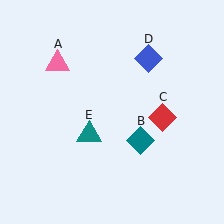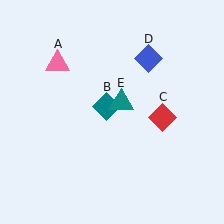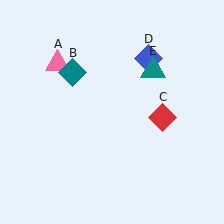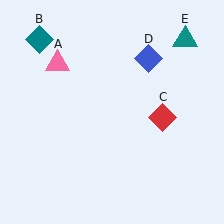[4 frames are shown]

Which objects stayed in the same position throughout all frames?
Pink triangle (object A) and red diamond (object C) and blue diamond (object D) remained stationary.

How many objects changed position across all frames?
2 objects changed position: teal diamond (object B), teal triangle (object E).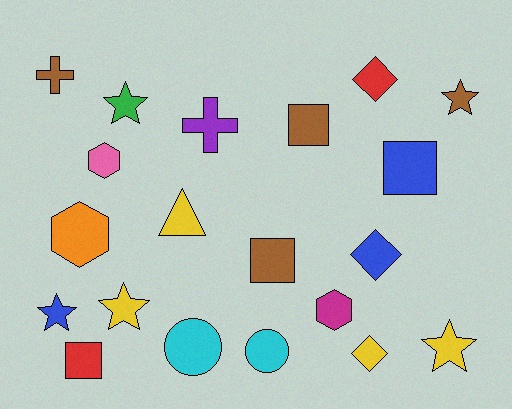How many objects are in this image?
There are 20 objects.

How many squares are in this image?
There are 4 squares.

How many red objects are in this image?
There are 2 red objects.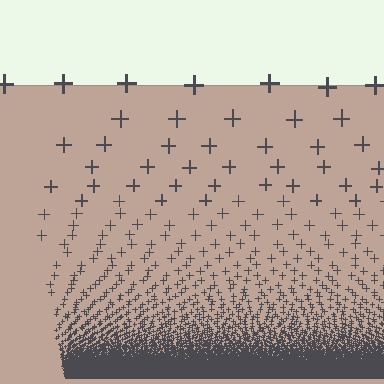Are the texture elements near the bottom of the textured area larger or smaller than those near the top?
Smaller. The gradient is inverted — elements near the bottom are smaller and denser.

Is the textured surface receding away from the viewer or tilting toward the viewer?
The surface appears to tilt toward the viewer. Texture elements get larger and sparser toward the top.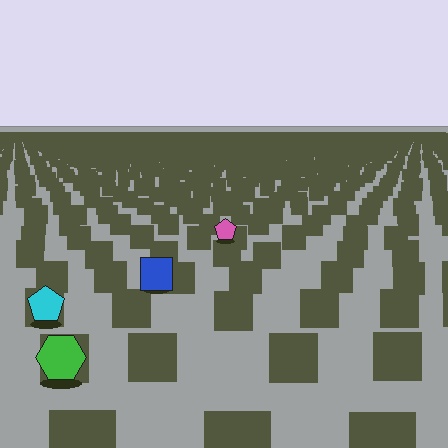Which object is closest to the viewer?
The green hexagon is closest. The texture marks near it are larger and more spread out.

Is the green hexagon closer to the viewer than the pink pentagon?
Yes. The green hexagon is closer — you can tell from the texture gradient: the ground texture is coarser near it.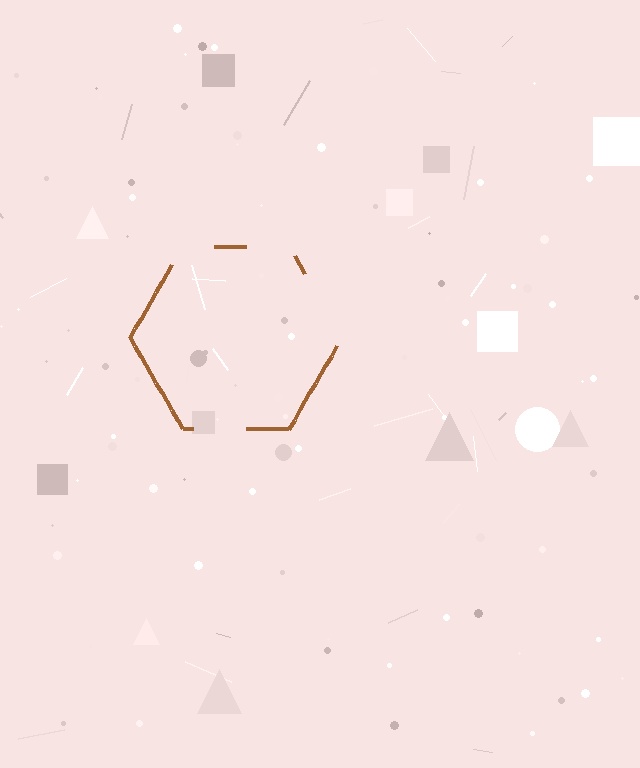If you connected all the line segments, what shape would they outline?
They would outline a hexagon.